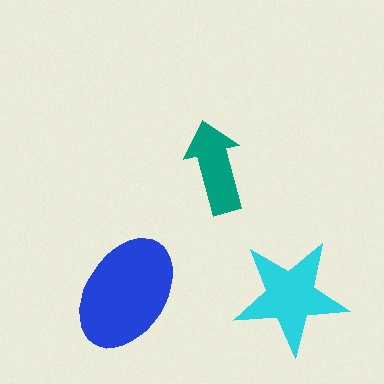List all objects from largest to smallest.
The blue ellipse, the cyan star, the teal arrow.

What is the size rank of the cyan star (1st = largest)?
2nd.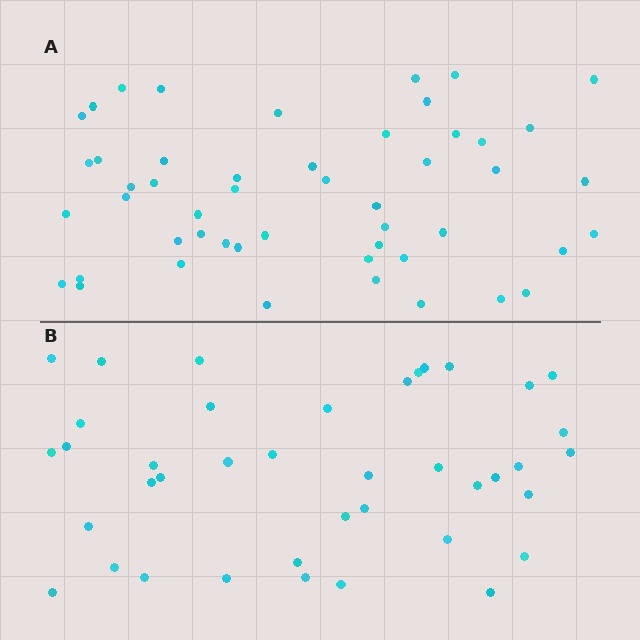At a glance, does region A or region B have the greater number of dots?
Region A (the top region) has more dots.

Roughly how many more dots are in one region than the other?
Region A has roughly 10 or so more dots than region B.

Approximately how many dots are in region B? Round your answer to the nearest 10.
About 40 dots.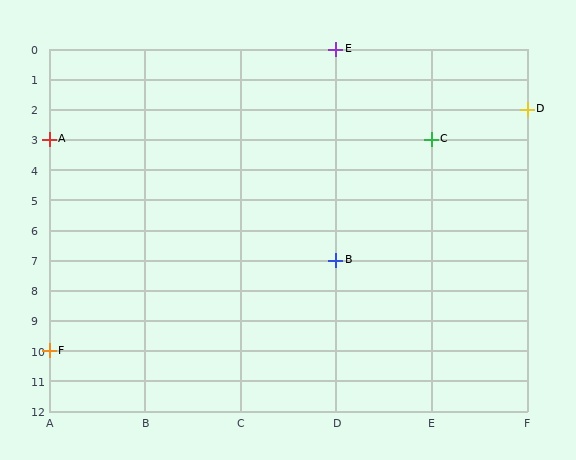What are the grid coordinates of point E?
Point E is at grid coordinates (D, 0).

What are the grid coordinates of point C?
Point C is at grid coordinates (E, 3).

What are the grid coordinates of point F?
Point F is at grid coordinates (A, 10).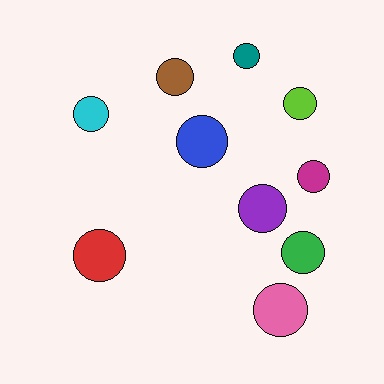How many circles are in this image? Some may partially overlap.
There are 10 circles.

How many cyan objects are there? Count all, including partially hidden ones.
There is 1 cyan object.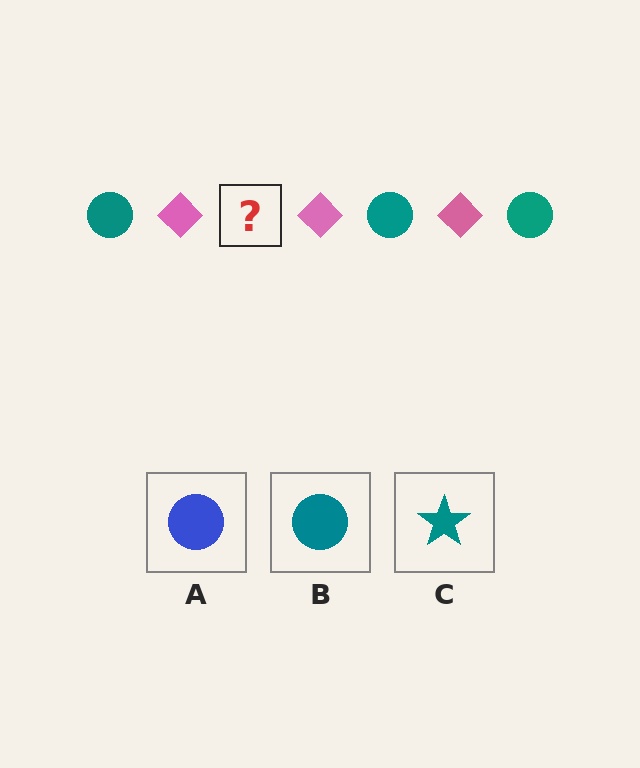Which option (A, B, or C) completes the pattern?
B.